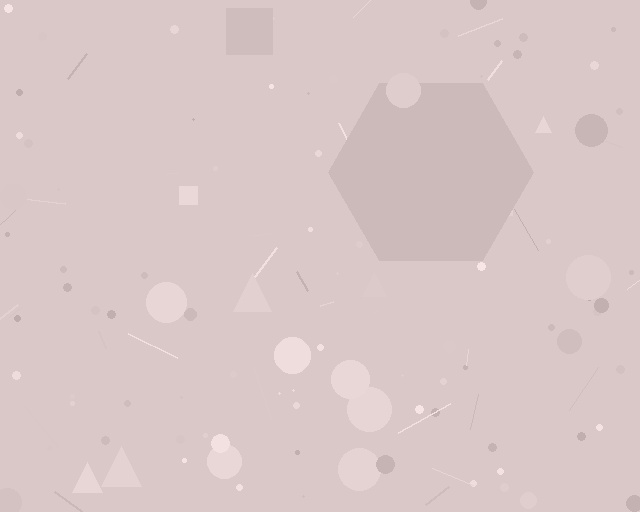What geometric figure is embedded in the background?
A hexagon is embedded in the background.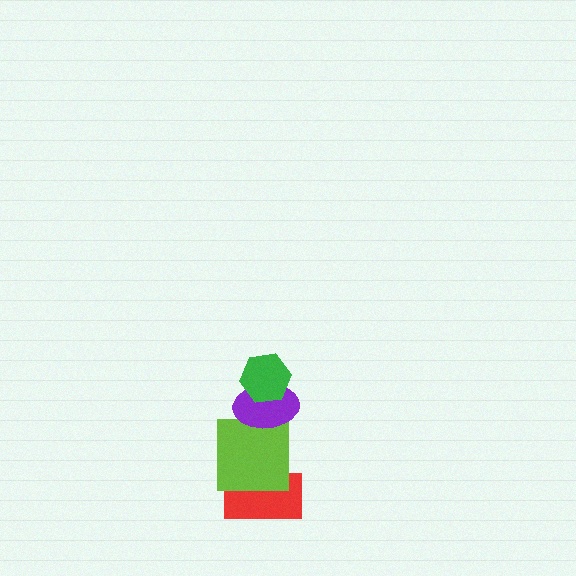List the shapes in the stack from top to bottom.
From top to bottom: the green hexagon, the purple ellipse, the lime square, the red rectangle.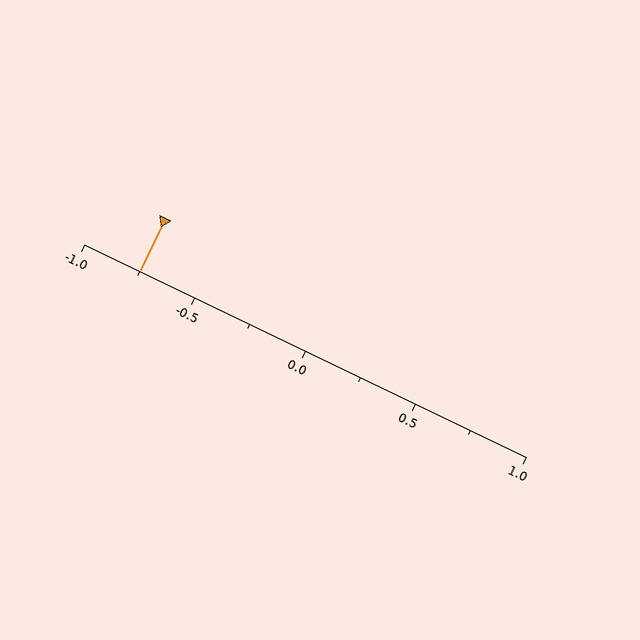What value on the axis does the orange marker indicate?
The marker indicates approximately -0.75.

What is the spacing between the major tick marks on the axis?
The major ticks are spaced 0.5 apart.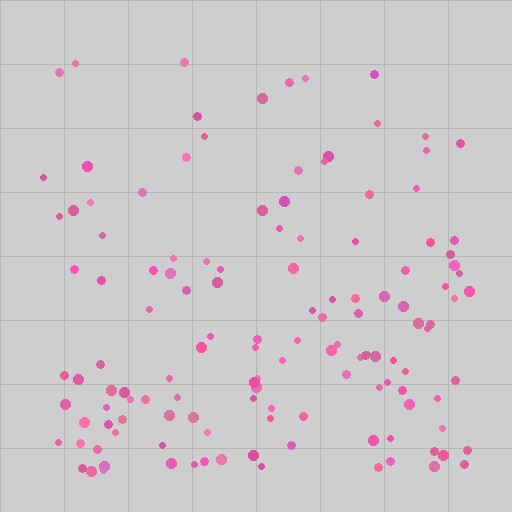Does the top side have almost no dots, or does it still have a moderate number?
Still a moderate number, just noticeably fewer than the bottom.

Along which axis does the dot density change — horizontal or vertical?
Vertical.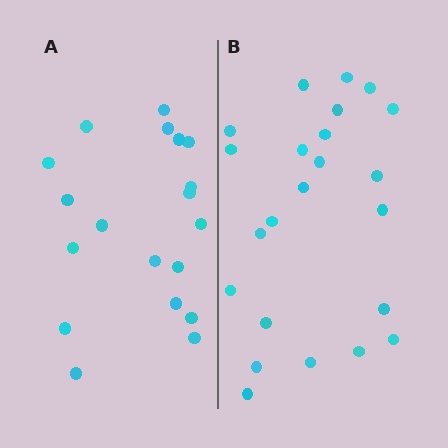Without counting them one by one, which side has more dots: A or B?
Region B (the right region) has more dots.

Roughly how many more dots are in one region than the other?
Region B has about 4 more dots than region A.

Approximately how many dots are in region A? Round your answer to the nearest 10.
About 20 dots. (The exact count is 19, which rounds to 20.)